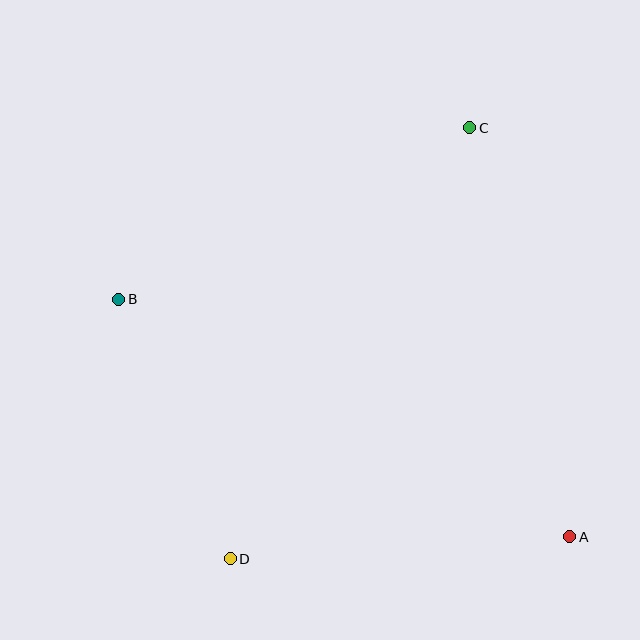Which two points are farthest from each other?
Points A and B are farthest from each other.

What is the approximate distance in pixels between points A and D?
The distance between A and D is approximately 340 pixels.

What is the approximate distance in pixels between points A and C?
The distance between A and C is approximately 421 pixels.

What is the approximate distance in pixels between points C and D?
The distance between C and D is approximately 493 pixels.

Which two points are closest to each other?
Points B and D are closest to each other.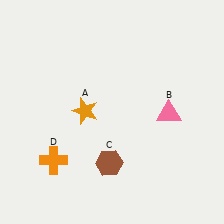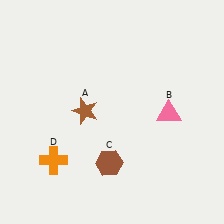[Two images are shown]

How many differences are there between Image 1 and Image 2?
There is 1 difference between the two images.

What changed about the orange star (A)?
In Image 1, A is orange. In Image 2, it changed to brown.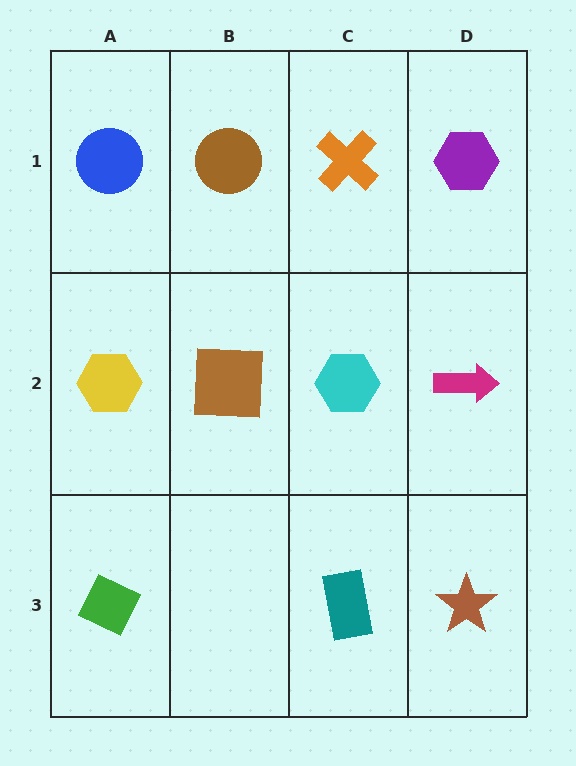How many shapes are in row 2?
4 shapes.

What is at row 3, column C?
A teal rectangle.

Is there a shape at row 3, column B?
No, that cell is empty.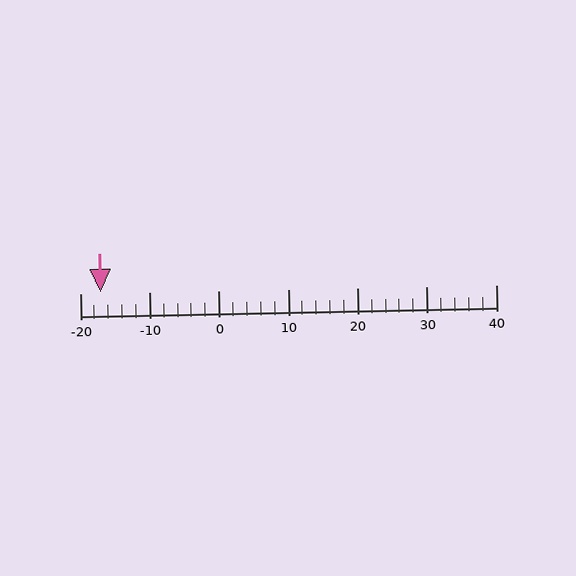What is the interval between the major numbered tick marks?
The major tick marks are spaced 10 units apart.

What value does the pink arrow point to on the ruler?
The pink arrow points to approximately -17.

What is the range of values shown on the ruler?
The ruler shows values from -20 to 40.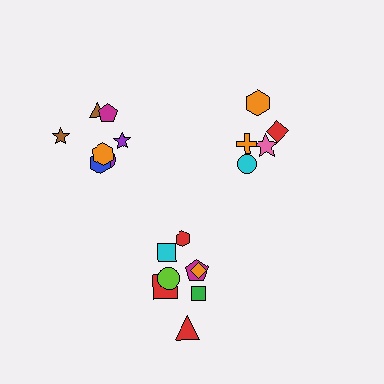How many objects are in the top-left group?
There are 7 objects.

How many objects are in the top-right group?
There are 5 objects.